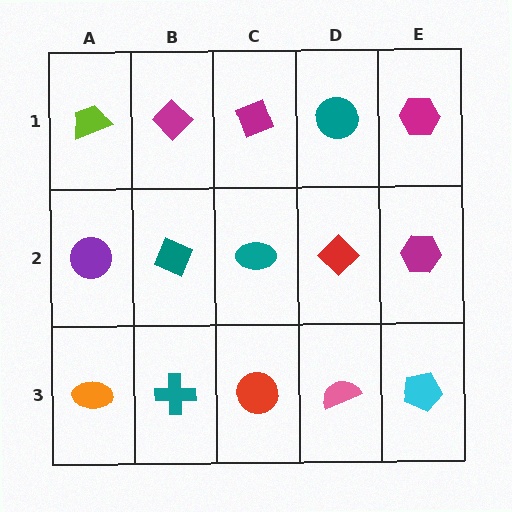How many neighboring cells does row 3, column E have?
2.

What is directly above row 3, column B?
A teal diamond.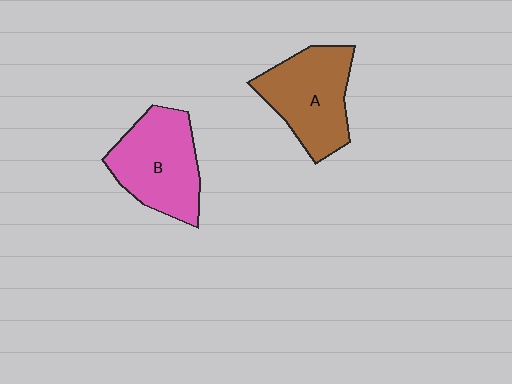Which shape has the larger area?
Shape B (pink).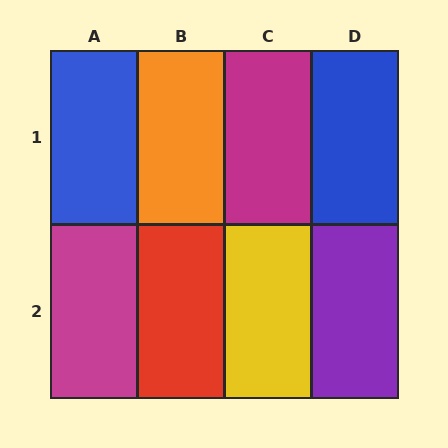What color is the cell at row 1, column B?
Orange.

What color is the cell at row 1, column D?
Blue.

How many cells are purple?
1 cell is purple.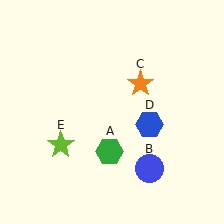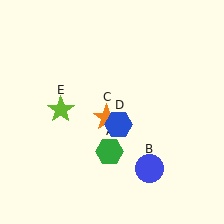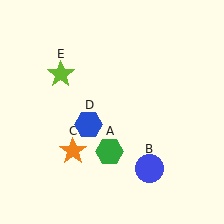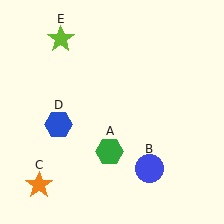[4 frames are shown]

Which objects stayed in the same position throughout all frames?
Green hexagon (object A) and blue circle (object B) remained stationary.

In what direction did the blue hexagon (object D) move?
The blue hexagon (object D) moved left.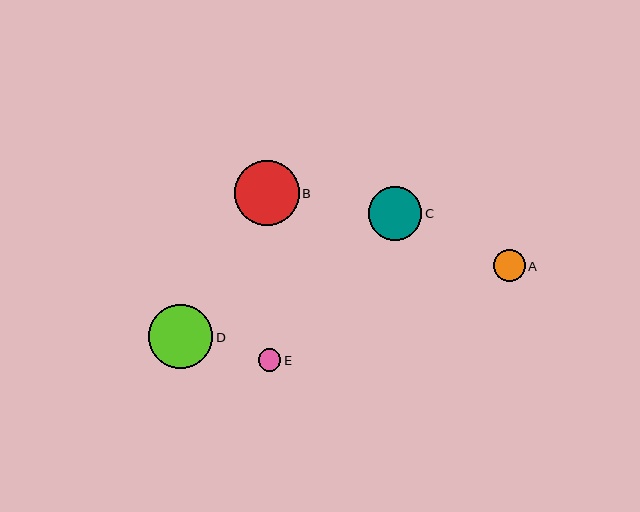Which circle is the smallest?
Circle E is the smallest with a size of approximately 23 pixels.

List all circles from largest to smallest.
From largest to smallest: B, D, C, A, E.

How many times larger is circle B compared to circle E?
Circle B is approximately 2.9 times the size of circle E.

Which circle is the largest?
Circle B is the largest with a size of approximately 65 pixels.